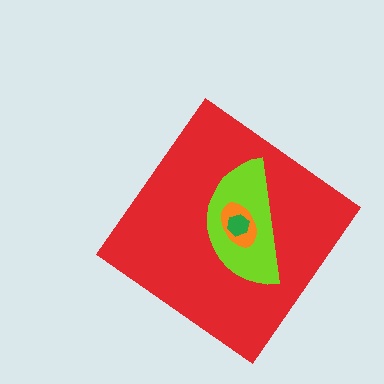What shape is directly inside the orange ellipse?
The green hexagon.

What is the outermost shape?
The red diamond.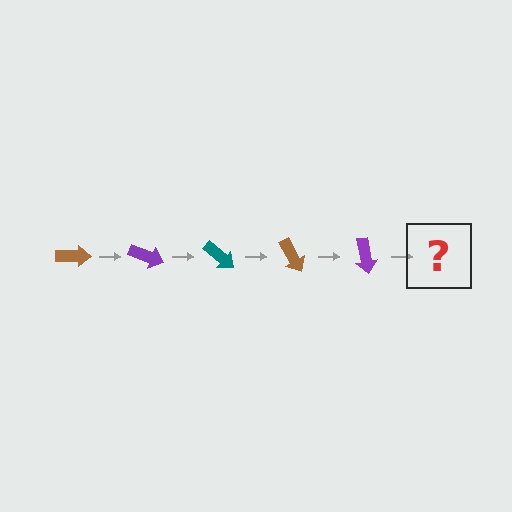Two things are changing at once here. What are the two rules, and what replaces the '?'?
The two rules are that it rotates 20 degrees each step and the color cycles through brown, purple, and teal. The '?' should be a teal arrow, rotated 100 degrees from the start.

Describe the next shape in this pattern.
It should be a teal arrow, rotated 100 degrees from the start.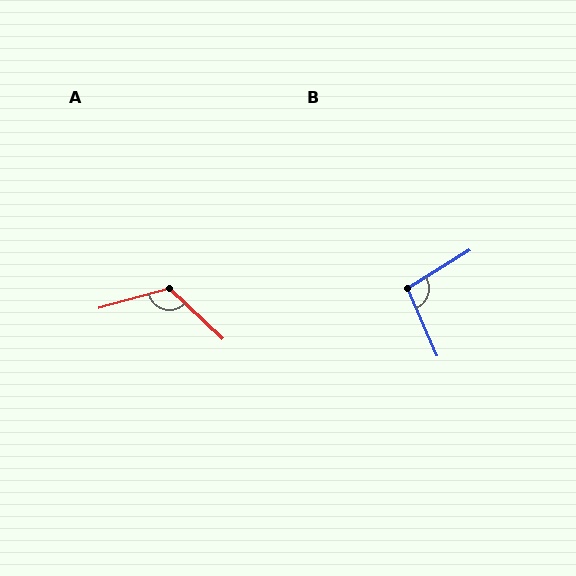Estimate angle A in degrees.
Approximately 121 degrees.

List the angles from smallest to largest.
B (98°), A (121°).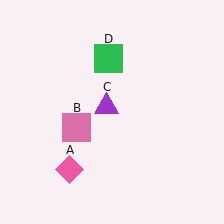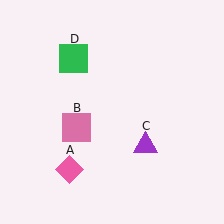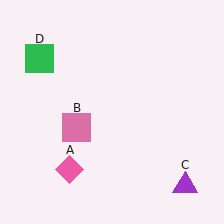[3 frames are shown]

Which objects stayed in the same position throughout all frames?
Pink diamond (object A) and pink square (object B) remained stationary.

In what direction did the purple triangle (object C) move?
The purple triangle (object C) moved down and to the right.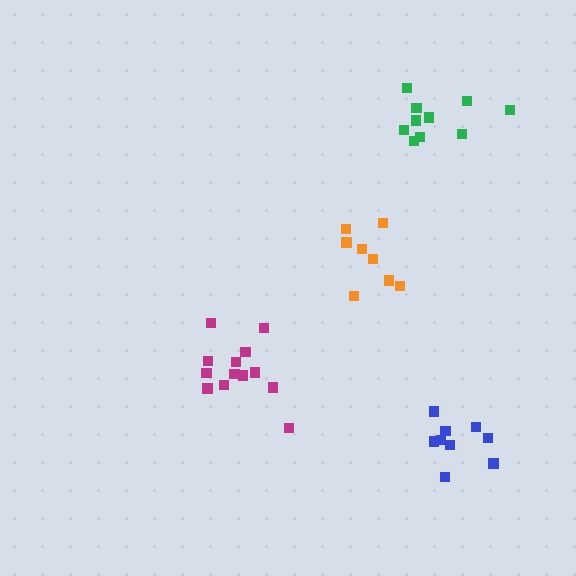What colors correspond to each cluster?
The clusters are colored: blue, green, magenta, orange.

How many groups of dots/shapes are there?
There are 4 groups.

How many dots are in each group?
Group 1: 9 dots, Group 2: 10 dots, Group 3: 13 dots, Group 4: 8 dots (40 total).